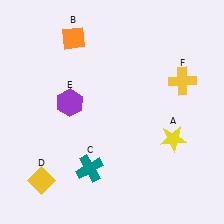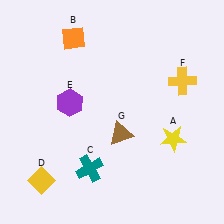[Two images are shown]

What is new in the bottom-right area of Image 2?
A brown triangle (G) was added in the bottom-right area of Image 2.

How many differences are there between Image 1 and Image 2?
There is 1 difference between the two images.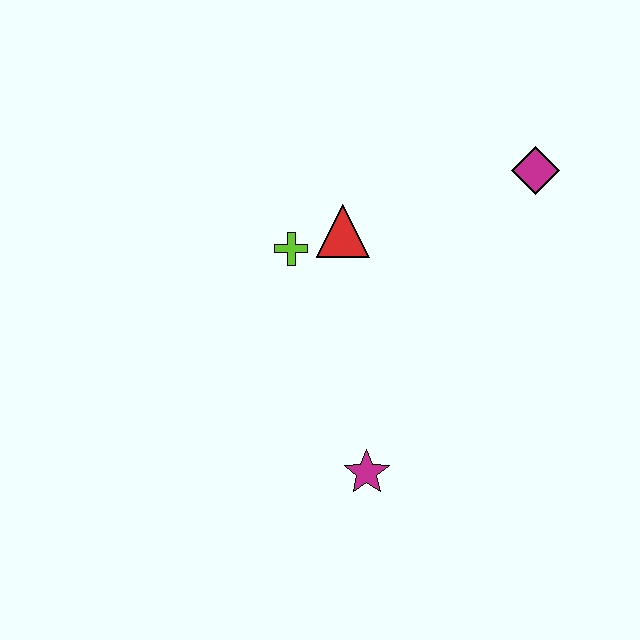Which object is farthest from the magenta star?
The magenta diamond is farthest from the magenta star.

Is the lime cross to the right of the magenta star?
No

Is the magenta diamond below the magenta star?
No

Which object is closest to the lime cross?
The red triangle is closest to the lime cross.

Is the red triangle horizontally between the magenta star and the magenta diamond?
No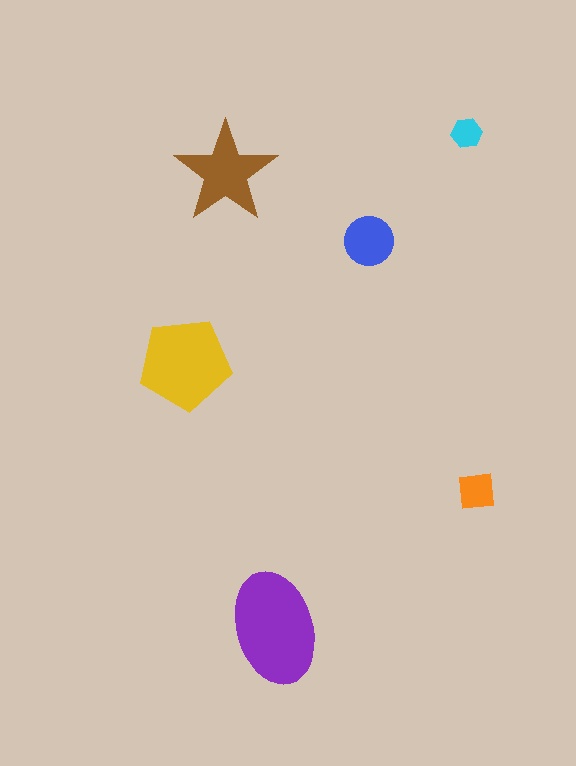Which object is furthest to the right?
The orange square is rightmost.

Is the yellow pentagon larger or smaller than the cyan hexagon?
Larger.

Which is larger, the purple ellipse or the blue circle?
The purple ellipse.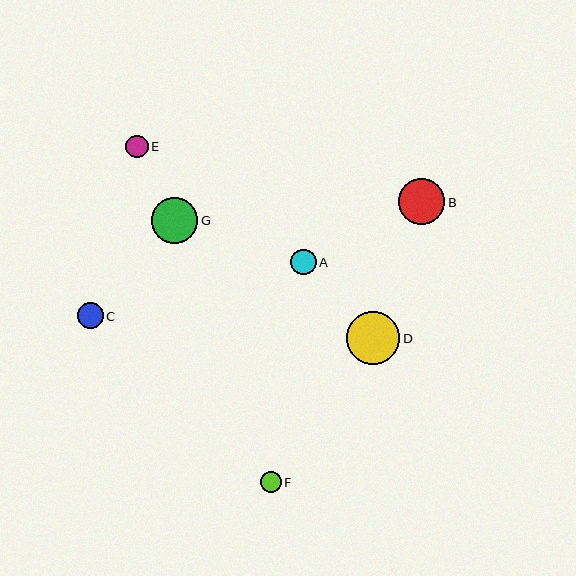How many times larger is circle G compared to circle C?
Circle G is approximately 1.8 times the size of circle C.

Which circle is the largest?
Circle D is the largest with a size of approximately 53 pixels.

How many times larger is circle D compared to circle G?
Circle D is approximately 1.1 times the size of circle G.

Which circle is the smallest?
Circle F is the smallest with a size of approximately 21 pixels.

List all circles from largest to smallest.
From largest to smallest: D, G, B, C, A, E, F.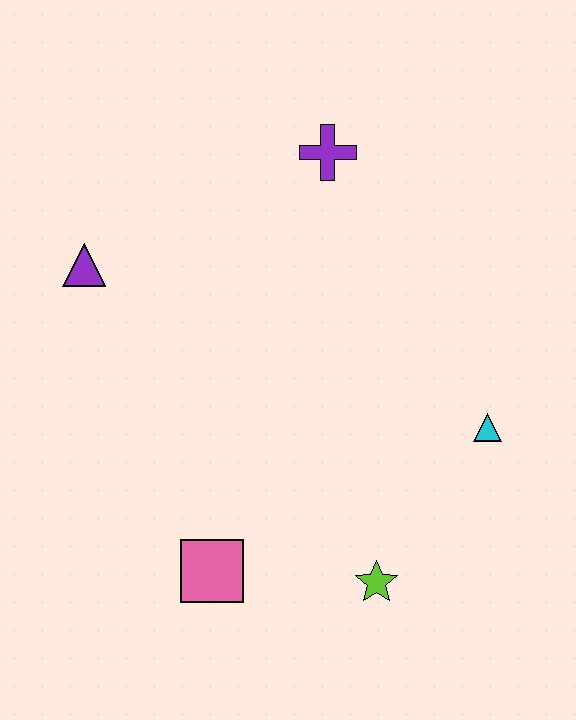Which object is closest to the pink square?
The lime star is closest to the pink square.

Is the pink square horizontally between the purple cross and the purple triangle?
Yes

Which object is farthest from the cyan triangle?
The purple triangle is farthest from the cyan triangle.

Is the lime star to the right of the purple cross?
Yes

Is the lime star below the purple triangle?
Yes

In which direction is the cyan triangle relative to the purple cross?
The cyan triangle is below the purple cross.